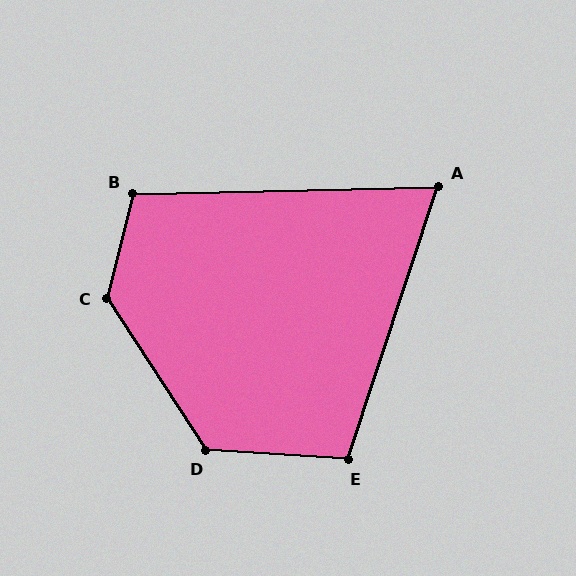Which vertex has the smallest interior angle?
A, at approximately 70 degrees.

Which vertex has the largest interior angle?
C, at approximately 133 degrees.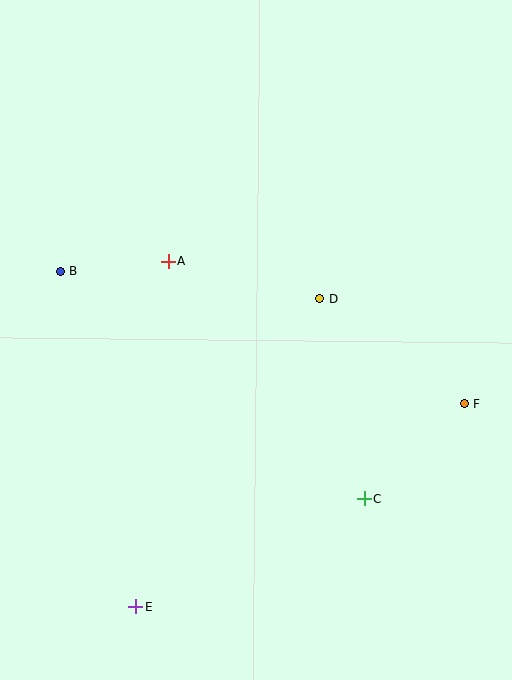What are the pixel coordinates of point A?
Point A is at (168, 262).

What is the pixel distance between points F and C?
The distance between F and C is 138 pixels.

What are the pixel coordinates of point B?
Point B is at (60, 271).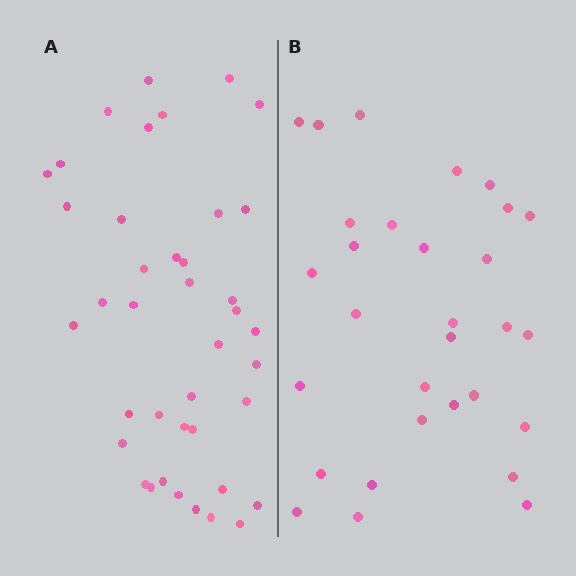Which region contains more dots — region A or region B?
Region A (the left region) has more dots.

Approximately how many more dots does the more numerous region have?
Region A has roughly 10 or so more dots than region B.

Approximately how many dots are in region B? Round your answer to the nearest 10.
About 30 dots.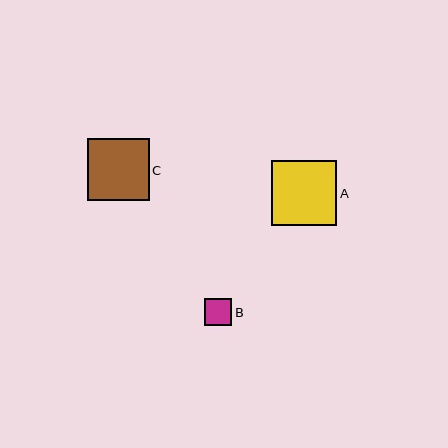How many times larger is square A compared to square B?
Square A is approximately 2.4 times the size of square B.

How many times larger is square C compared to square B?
Square C is approximately 2.3 times the size of square B.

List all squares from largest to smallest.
From largest to smallest: A, C, B.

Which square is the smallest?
Square B is the smallest with a size of approximately 27 pixels.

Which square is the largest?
Square A is the largest with a size of approximately 65 pixels.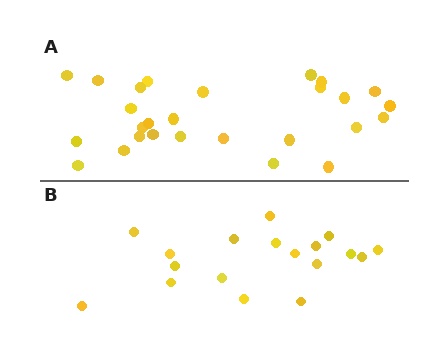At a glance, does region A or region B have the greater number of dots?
Region A (the top region) has more dots.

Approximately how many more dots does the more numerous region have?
Region A has roughly 8 or so more dots than region B.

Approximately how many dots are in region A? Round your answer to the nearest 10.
About 30 dots. (The exact count is 27, which rounds to 30.)